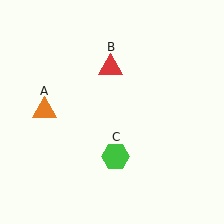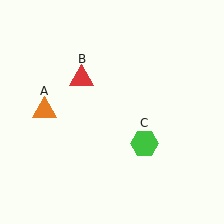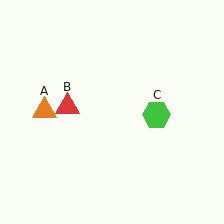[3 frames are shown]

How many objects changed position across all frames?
2 objects changed position: red triangle (object B), green hexagon (object C).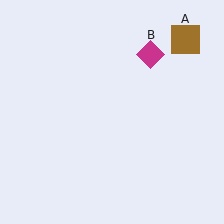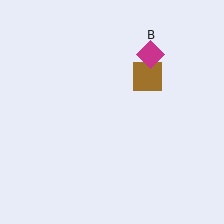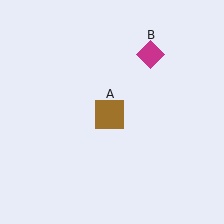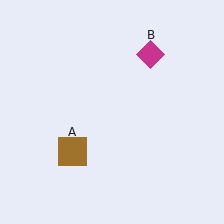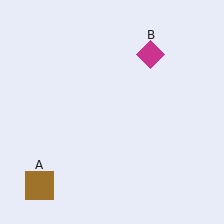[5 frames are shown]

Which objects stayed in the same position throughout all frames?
Magenta diamond (object B) remained stationary.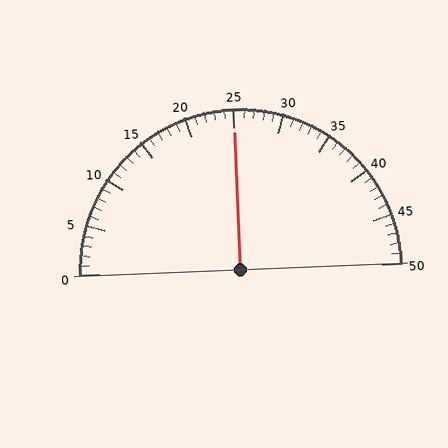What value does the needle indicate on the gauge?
The needle indicates approximately 25.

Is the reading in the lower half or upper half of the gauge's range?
The reading is in the upper half of the range (0 to 50).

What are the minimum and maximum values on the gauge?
The gauge ranges from 0 to 50.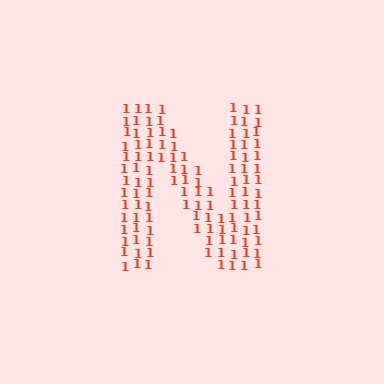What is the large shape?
The large shape is the letter N.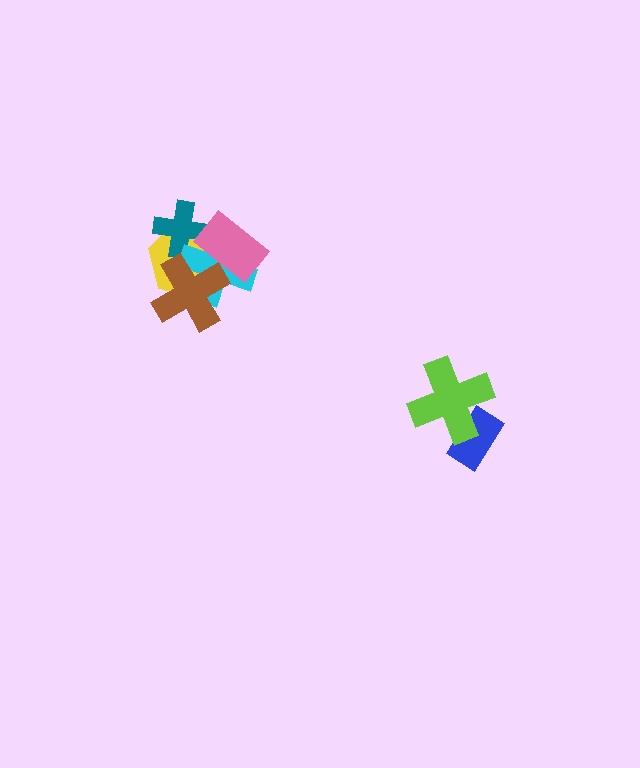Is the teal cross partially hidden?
Yes, it is partially covered by another shape.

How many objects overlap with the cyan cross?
4 objects overlap with the cyan cross.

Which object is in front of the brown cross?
The pink rectangle is in front of the brown cross.